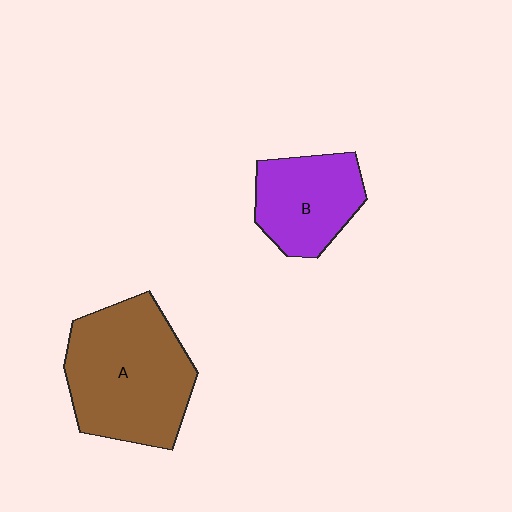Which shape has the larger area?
Shape A (brown).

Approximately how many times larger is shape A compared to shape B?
Approximately 1.7 times.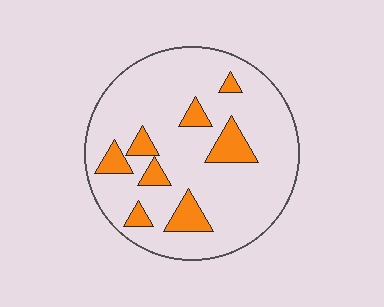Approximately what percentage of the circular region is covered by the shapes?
Approximately 15%.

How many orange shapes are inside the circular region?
8.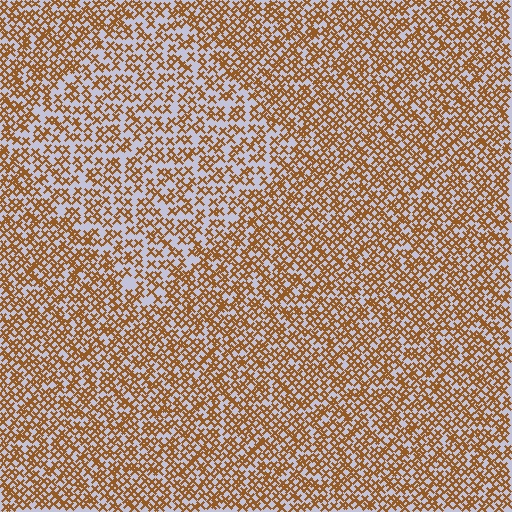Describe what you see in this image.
The image contains small brown elements arranged at two different densities. A diamond-shaped region is visible where the elements are less densely packed than the surrounding area.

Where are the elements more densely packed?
The elements are more densely packed outside the diamond boundary.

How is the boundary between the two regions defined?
The boundary is defined by a change in element density (approximately 1.6x ratio). All elements are the same color, size, and shape.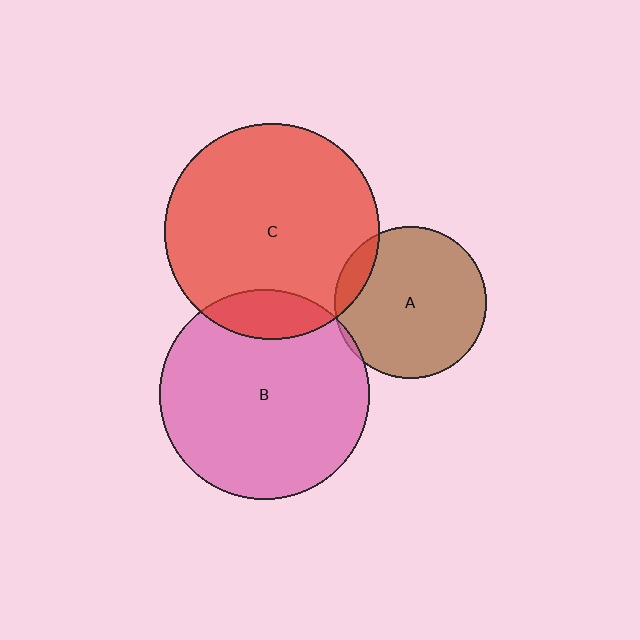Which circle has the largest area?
Circle C (red).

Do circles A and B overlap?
Yes.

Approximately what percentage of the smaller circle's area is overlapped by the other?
Approximately 5%.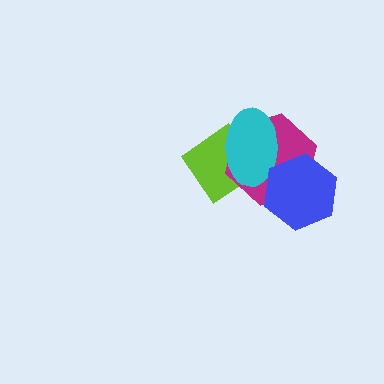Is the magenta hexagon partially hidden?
Yes, it is partially covered by another shape.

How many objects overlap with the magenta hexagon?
3 objects overlap with the magenta hexagon.